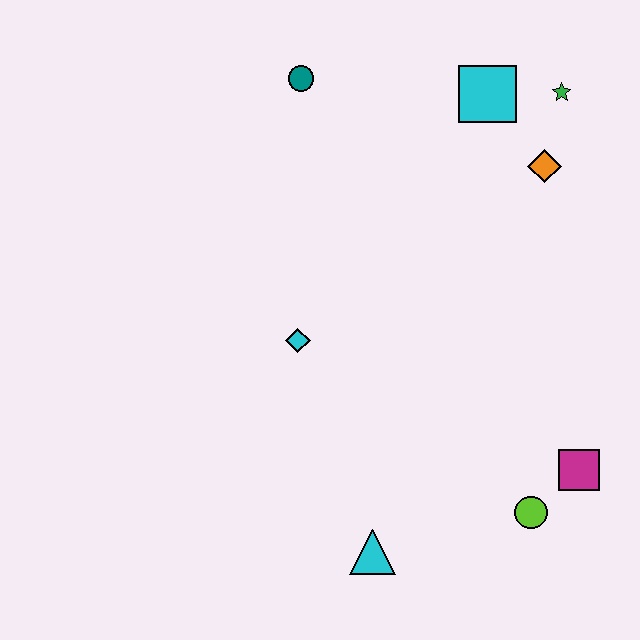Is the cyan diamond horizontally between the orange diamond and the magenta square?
No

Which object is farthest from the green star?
The cyan triangle is farthest from the green star.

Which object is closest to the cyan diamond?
The cyan triangle is closest to the cyan diamond.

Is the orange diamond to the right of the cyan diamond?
Yes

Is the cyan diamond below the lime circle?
No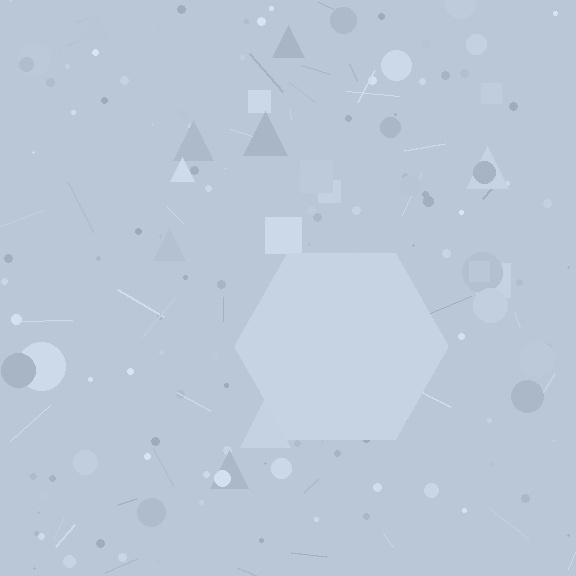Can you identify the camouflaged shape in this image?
The camouflaged shape is a hexagon.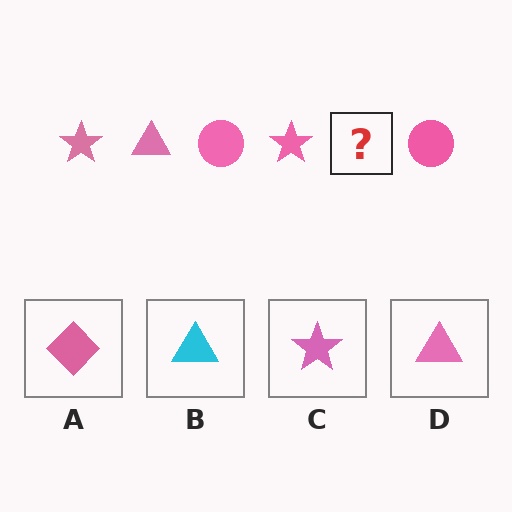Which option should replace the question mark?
Option D.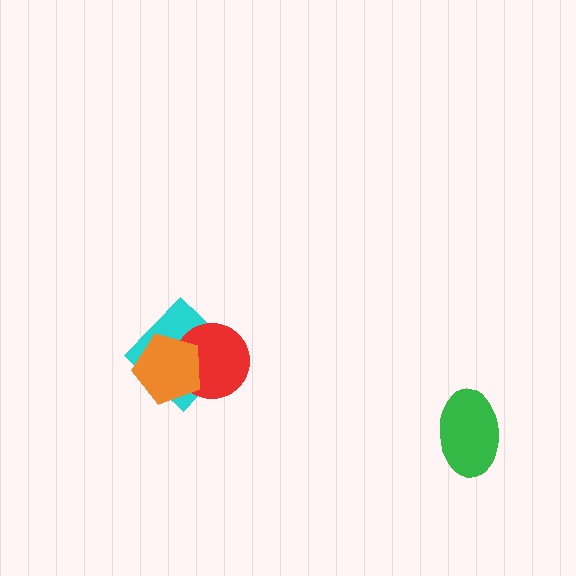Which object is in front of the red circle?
The orange pentagon is in front of the red circle.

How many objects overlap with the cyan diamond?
2 objects overlap with the cyan diamond.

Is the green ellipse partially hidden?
No, no other shape covers it.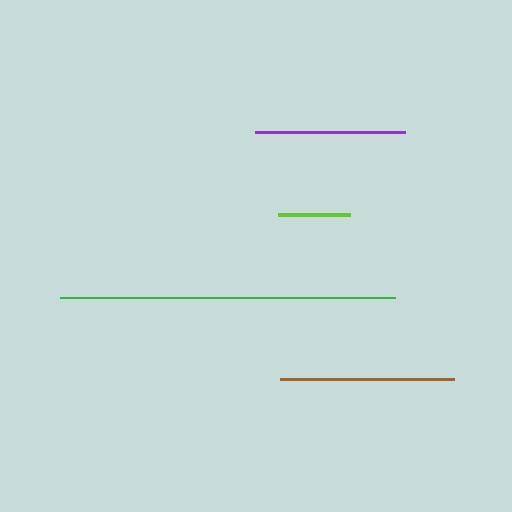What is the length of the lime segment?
The lime segment is approximately 72 pixels long.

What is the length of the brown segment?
The brown segment is approximately 174 pixels long.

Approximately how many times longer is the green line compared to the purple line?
The green line is approximately 2.2 times the length of the purple line.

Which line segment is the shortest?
The lime line is the shortest at approximately 72 pixels.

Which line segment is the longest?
The green line is the longest at approximately 334 pixels.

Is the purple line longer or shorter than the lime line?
The purple line is longer than the lime line.